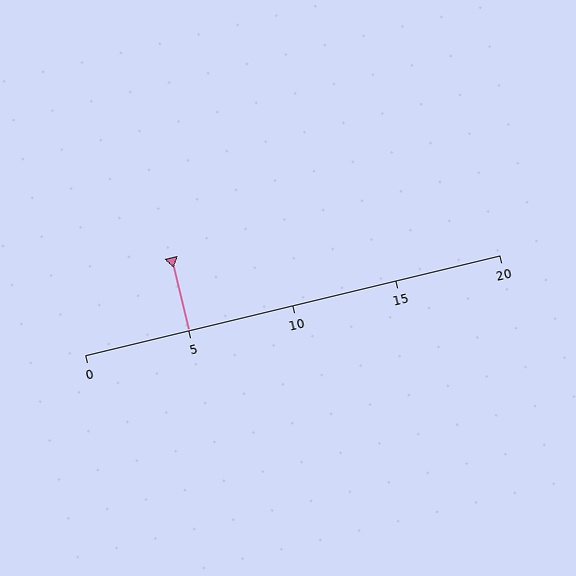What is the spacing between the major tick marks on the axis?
The major ticks are spaced 5 apart.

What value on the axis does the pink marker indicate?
The marker indicates approximately 5.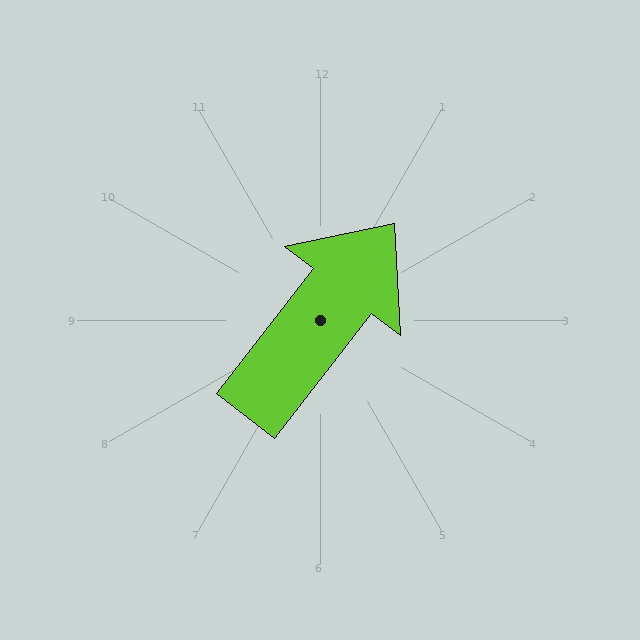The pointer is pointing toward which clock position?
Roughly 1 o'clock.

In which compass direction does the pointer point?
Northeast.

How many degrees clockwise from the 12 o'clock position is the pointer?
Approximately 38 degrees.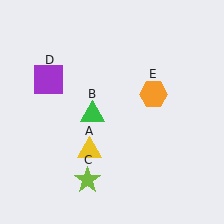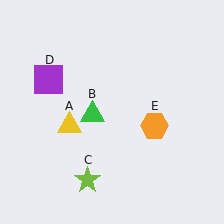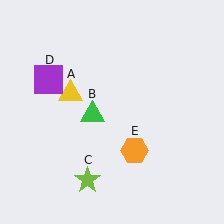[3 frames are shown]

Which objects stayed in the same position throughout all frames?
Green triangle (object B) and lime star (object C) and purple square (object D) remained stationary.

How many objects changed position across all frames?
2 objects changed position: yellow triangle (object A), orange hexagon (object E).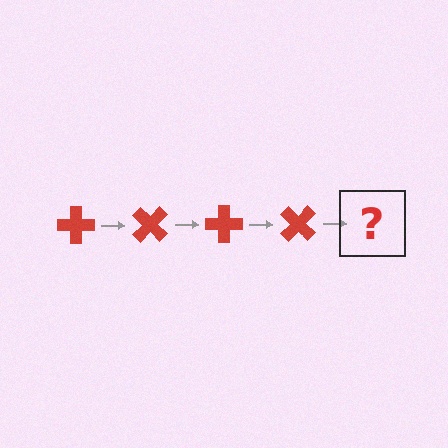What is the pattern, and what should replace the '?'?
The pattern is that the cross rotates 45 degrees each step. The '?' should be a red cross rotated 180 degrees.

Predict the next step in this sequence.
The next step is a red cross rotated 180 degrees.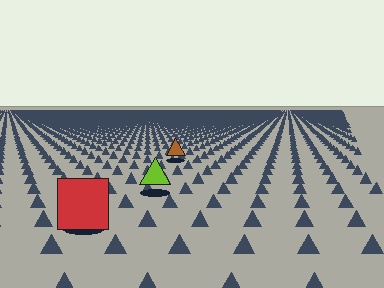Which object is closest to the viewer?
The red square is closest. The texture marks near it are larger and more spread out.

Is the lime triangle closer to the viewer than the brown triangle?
Yes. The lime triangle is closer — you can tell from the texture gradient: the ground texture is coarser near it.